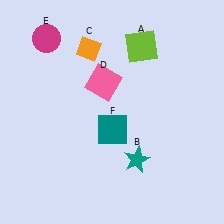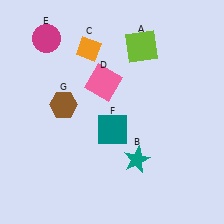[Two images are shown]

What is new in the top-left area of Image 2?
A brown hexagon (G) was added in the top-left area of Image 2.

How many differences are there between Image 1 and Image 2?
There is 1 difference between the two images.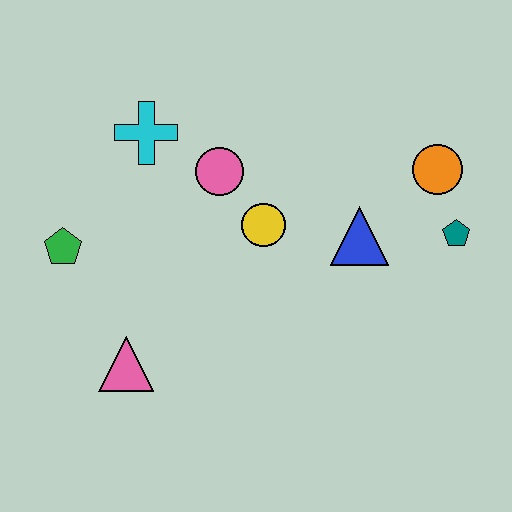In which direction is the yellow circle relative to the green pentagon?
The yellow circle is to the right of the green pentagon.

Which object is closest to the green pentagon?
The pink triangle is closest to the green pentagon.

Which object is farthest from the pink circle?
The teal pentagon is farthest from the pink circle.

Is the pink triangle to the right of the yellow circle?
No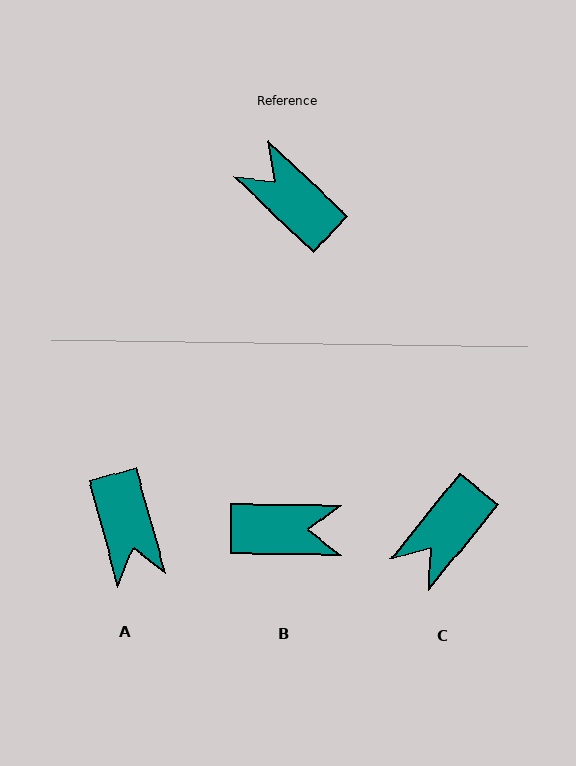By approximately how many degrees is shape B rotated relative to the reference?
Approximately 137 degrees clockwise.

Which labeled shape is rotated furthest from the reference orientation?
A, about 149 degrees away.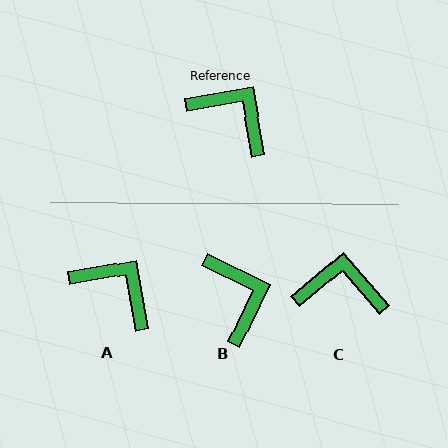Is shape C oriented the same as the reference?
No, it is off by about 30 degrees.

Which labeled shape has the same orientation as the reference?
A.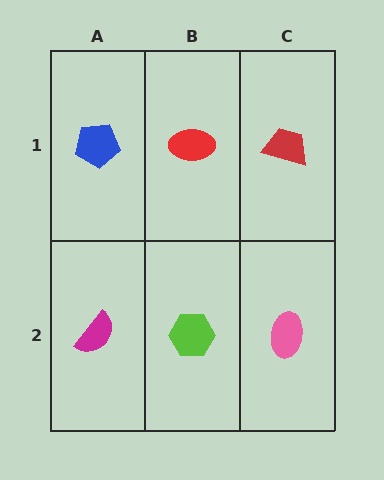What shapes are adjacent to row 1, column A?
A magenta semicircle (row 2, column A), a red ellipse (row 1, column B).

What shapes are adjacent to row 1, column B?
A lime hexagon (row 2, column B), a blue pentagon (row 1, column A), a red trapezoid (row 1, column C).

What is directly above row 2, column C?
A red trapezoid.